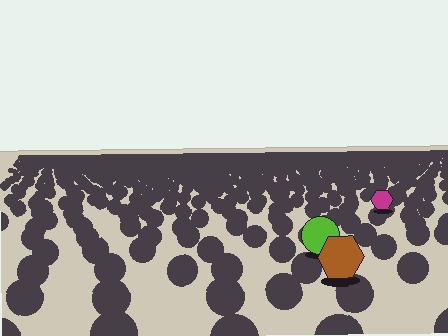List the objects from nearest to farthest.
From nearest to farthest: the brown hexagon, the lime circle, the magenta hexagon.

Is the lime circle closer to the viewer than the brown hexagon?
No. The brown hexagon is closer — you can tell from the texture gradient: the ground texture is coarser near it.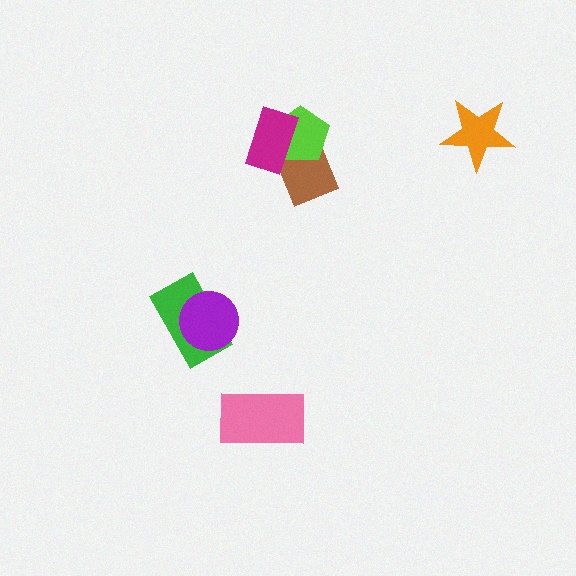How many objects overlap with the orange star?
0 objects overlap with the orange star.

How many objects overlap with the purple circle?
1 object overlaps with the purple circle.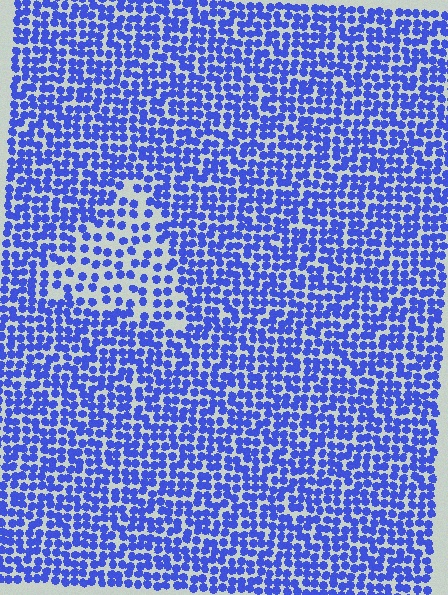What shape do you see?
I see a triangle.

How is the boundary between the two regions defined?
The boundary is defined by a change in element density (approximately 1.8x ratio). All elements are the same color, size, and shape.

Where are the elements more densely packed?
The elements are more densely packed outside the triangle boundary.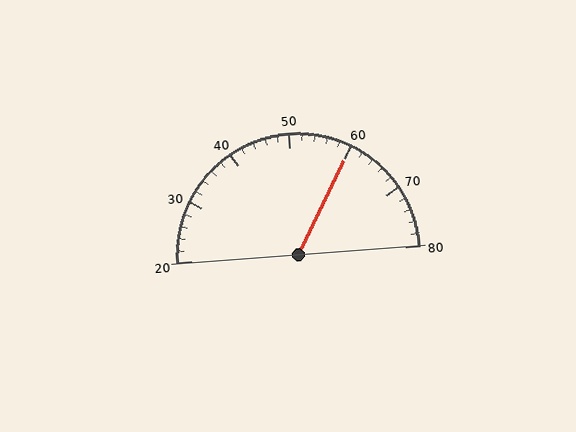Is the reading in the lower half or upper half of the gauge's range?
The reading is in the upper half of the range (20 to 80).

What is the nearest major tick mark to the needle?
The nearest major tick mark is 60.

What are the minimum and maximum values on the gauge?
The gauge ranges from 20 to 80.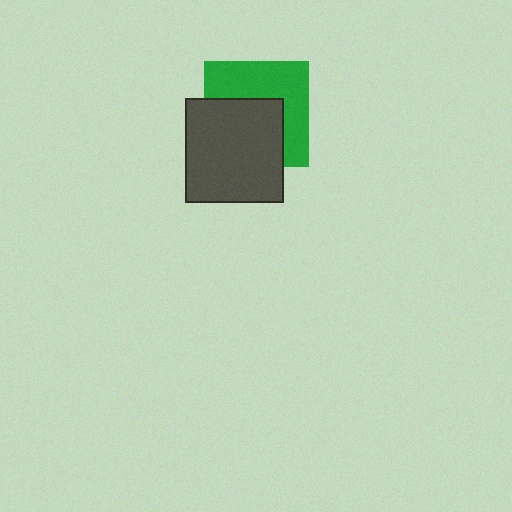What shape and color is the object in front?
The object in front is a dark gray rectangle.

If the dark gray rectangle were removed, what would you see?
You would see the complete green square.